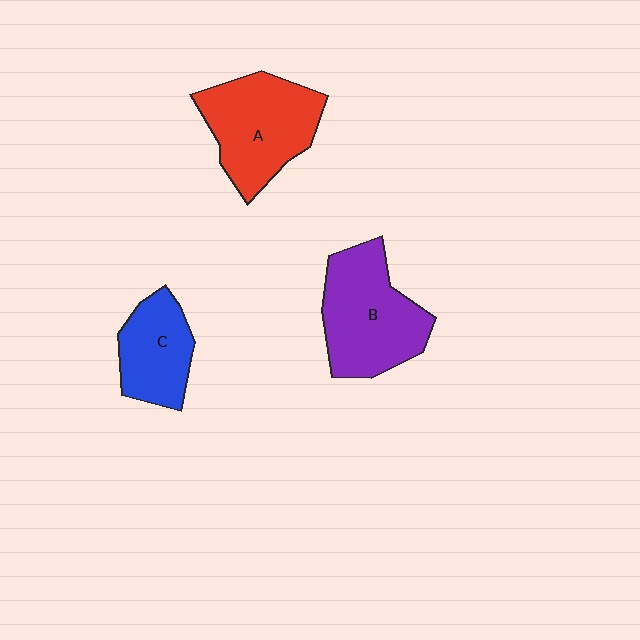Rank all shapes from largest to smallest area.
From largest to smallest: B (purple), A (red), C (blue).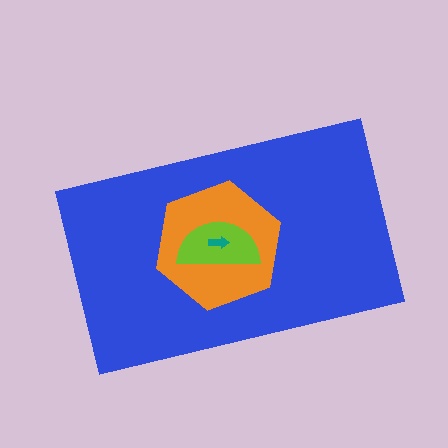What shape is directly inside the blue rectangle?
The orange hexagon.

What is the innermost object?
The teal arrow.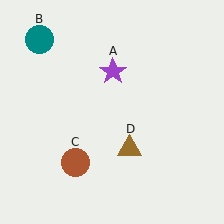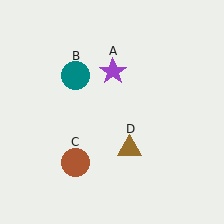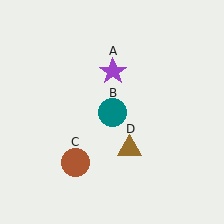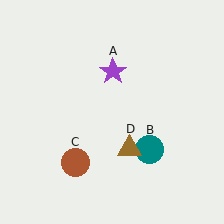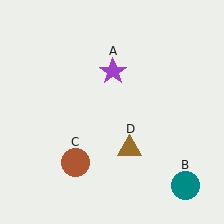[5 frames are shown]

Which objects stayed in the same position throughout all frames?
Purple star (object A) and brown circle (object C) and brown triangle (object D) remained stationary.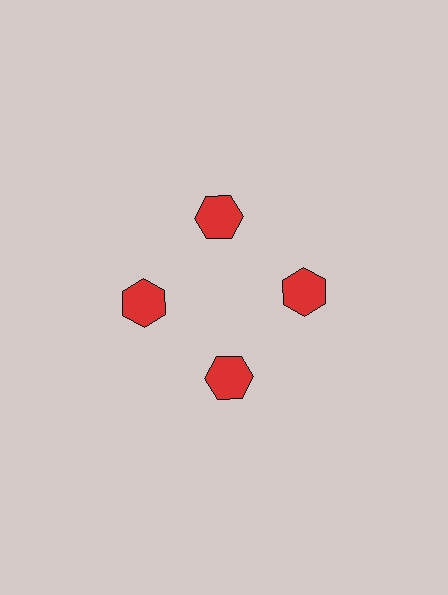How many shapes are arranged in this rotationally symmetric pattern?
There are 4 shapes, arranged in 4 groups of 1.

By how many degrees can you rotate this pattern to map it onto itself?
The pattern maps onto itself every 90 degrees of rotation.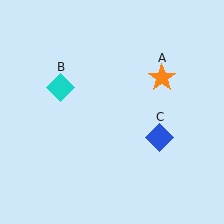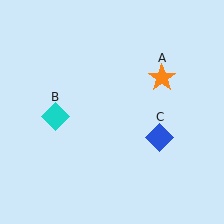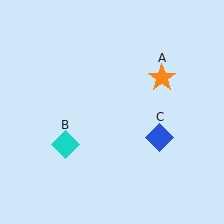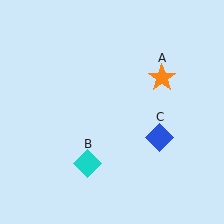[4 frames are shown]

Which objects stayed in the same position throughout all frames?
Orange star (object A) and blue diamond (object C) remained stationary.